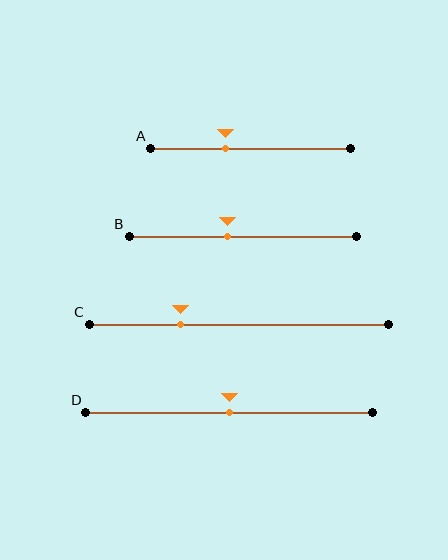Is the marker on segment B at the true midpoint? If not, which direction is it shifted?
No, the marker on segment B is shifted to the left by about 7% of the segment length.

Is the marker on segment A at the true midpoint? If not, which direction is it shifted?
No, the marker on segment A is shifted to the left by about 13% of the segment length.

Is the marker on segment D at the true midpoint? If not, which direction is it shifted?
Yes, the marker on segment D is at the true midpoint.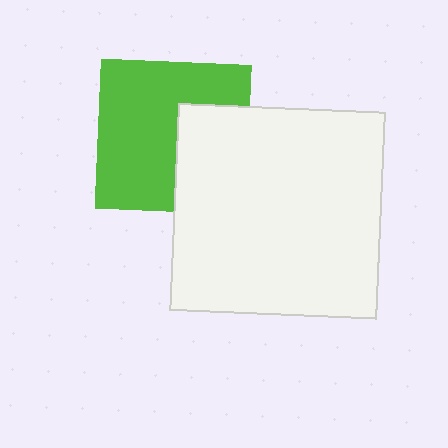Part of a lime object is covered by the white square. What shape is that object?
It is a square.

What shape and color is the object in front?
The object in front is a white square.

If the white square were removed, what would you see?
You would see the complete lime square.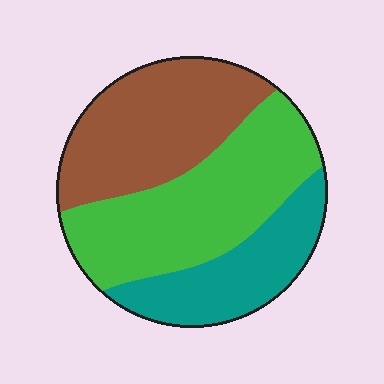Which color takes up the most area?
Green, at roughly 40%.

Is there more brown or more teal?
Brown.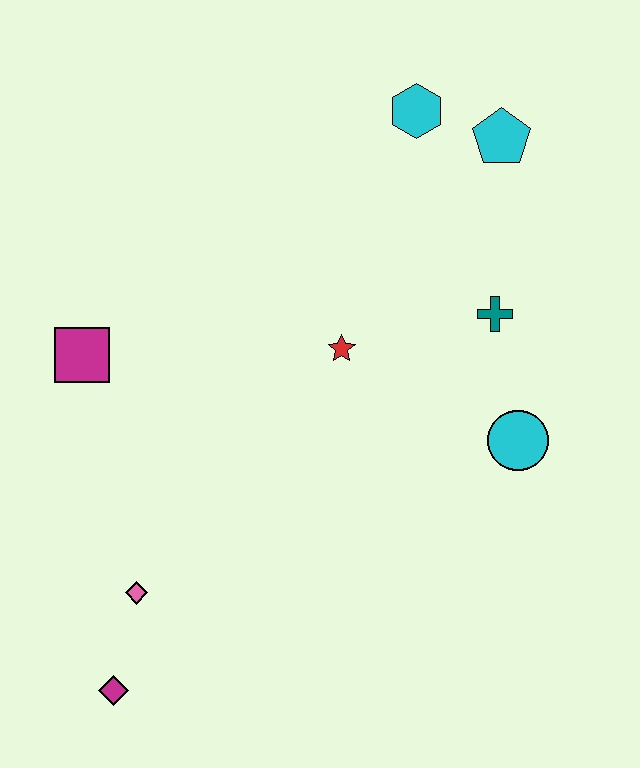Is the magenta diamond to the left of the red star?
Yes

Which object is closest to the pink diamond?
The magenta diamond is closest to the pink diamond.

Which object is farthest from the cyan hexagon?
The magenta diamond is farthest from the cyan hexagon.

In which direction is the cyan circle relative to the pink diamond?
The cyan circle is to the right of the pink diamond.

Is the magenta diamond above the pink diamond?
No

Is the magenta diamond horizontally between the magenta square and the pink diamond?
Yes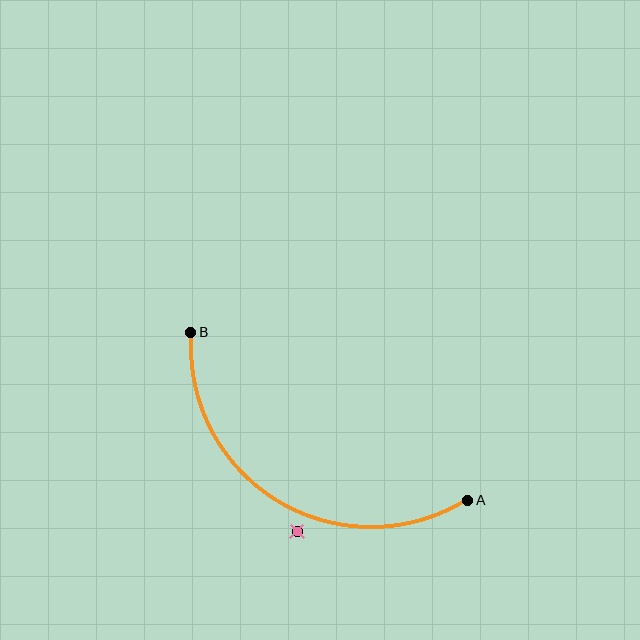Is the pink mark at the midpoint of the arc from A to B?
No — the pink mark does not lie on the arc at all. It sits slightly outside the curve.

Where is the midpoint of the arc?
The arc midpoint is the point on the curve farthest from the straight line joining A and B. It sits below that line.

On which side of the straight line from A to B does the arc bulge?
The arc bulges below the straight line connecting A and B.